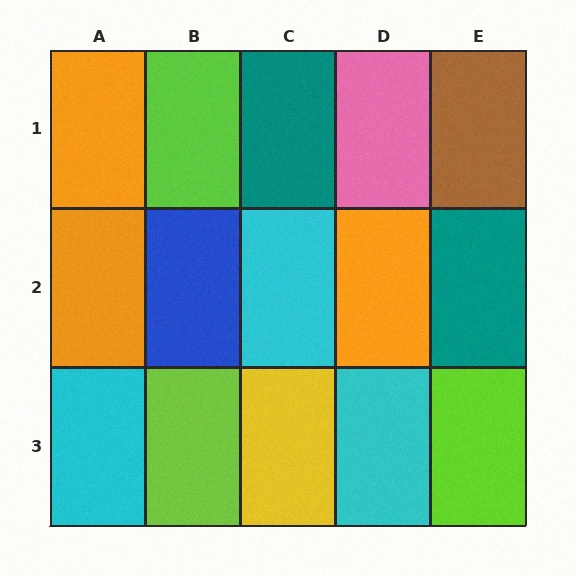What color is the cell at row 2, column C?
Cyan.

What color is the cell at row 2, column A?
Orange.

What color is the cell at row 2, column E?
Teal.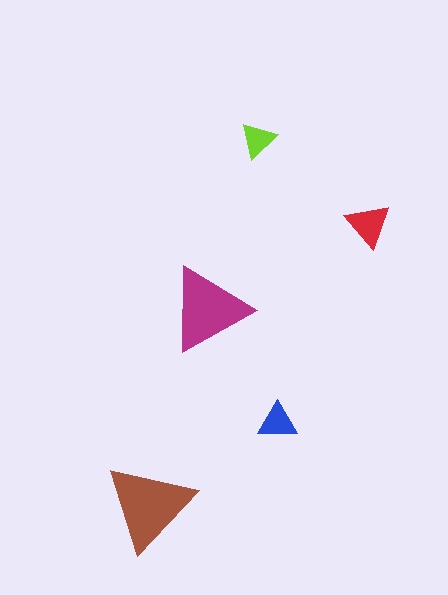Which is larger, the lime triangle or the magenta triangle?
The magenta one.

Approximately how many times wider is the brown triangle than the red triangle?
About 2 times wider.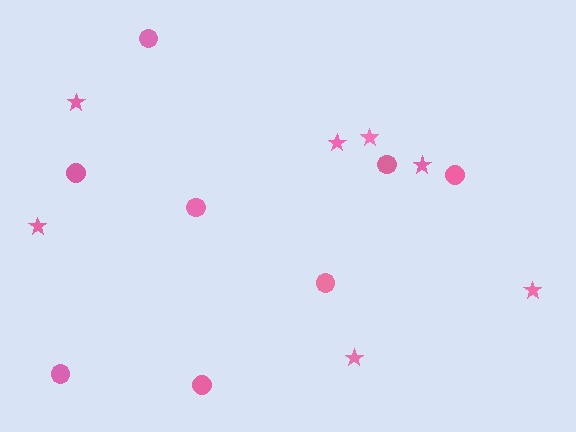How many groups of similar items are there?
There are 2 groups: one group of stars (7) and one group of circles (8).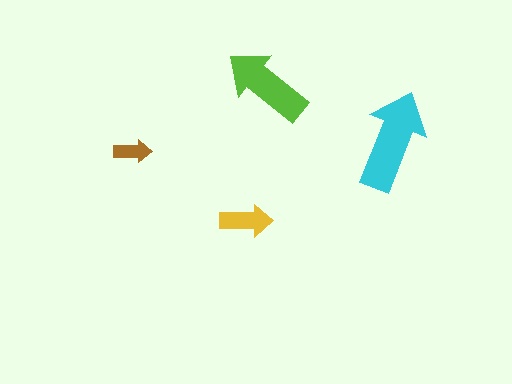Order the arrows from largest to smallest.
the cyan one, the lime one, the yellow one, the brown one.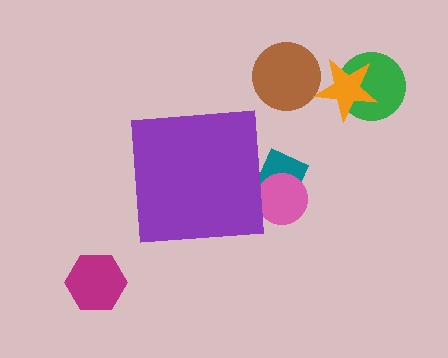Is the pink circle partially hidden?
Yes, the pink circle is partially hidden behind the purple square.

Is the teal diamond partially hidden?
Yes, the teal diamond is partially hidden behind the purple square.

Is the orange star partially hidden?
No, the orange star is fully visible.